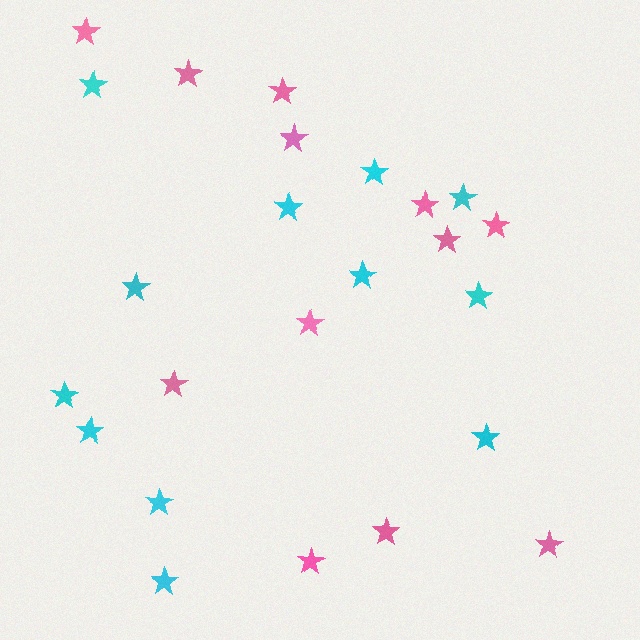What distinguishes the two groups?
There are 2 groups: one group of pink stars (12) and one group of cyan stars (12).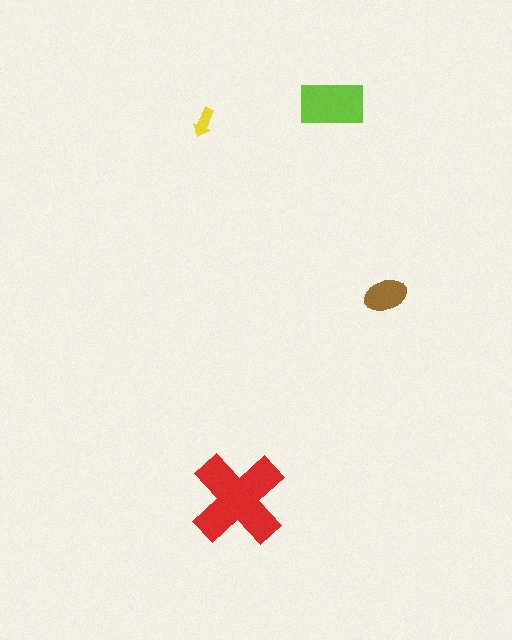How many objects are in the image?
There are 4 objects in the image.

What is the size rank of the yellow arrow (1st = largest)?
4th.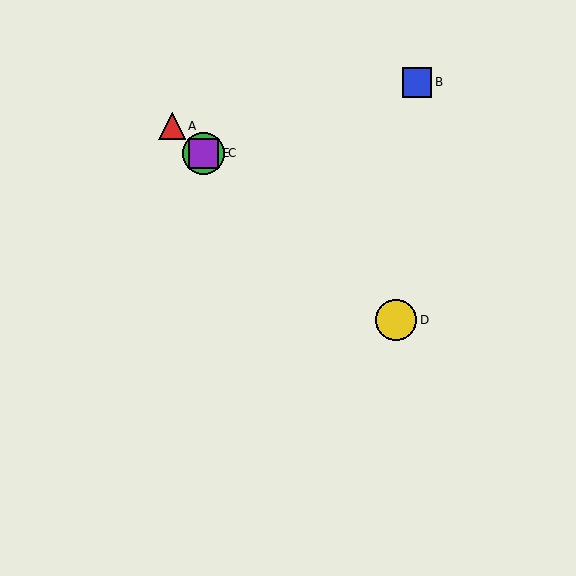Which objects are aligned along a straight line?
Objects A, C, D, E are aligned along a straight line.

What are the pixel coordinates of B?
Object B is at (417, 82).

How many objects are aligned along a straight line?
4 objects (A, C, D, E) are aligned along a straight line.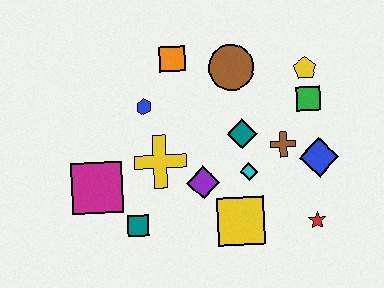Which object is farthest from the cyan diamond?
The magenta square is farthest from the cyan diamond.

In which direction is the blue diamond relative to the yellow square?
The blue diamond is to the right of the yellow square.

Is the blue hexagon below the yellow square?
No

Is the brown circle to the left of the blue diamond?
Yes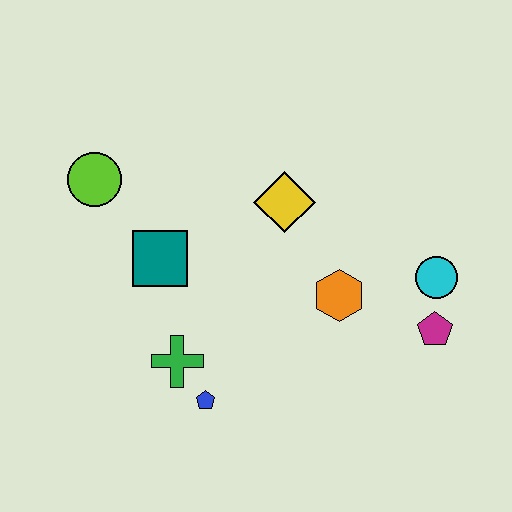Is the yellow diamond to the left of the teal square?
No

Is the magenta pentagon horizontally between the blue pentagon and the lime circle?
No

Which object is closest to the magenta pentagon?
The cyan circle is closest to the magenta pentagon.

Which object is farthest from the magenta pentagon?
The lime circle is farthest from the magenta pentagon.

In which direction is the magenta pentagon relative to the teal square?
The magenta pentagon is to the right of the teal square.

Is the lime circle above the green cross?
Yes